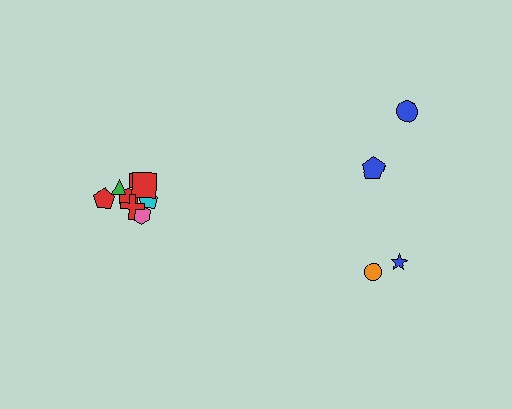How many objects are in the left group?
There are 8 objects.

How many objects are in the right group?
There are 4 objects.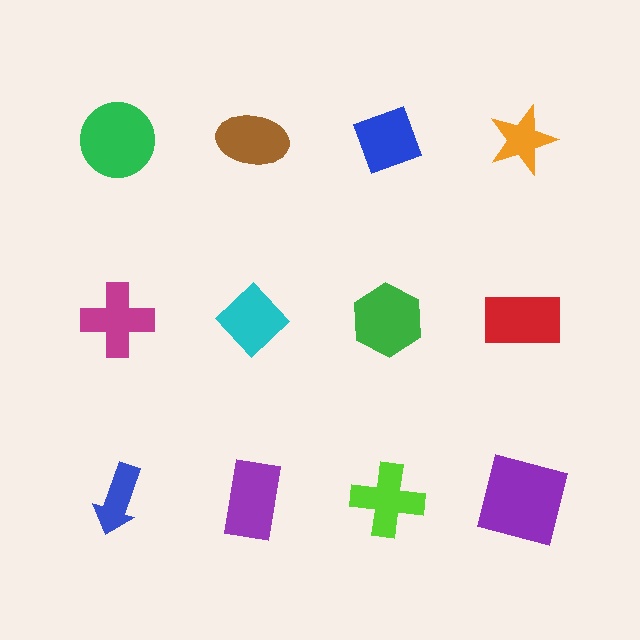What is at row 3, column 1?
A blue arrow.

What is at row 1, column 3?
A blue diamond.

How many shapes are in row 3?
4 shapes.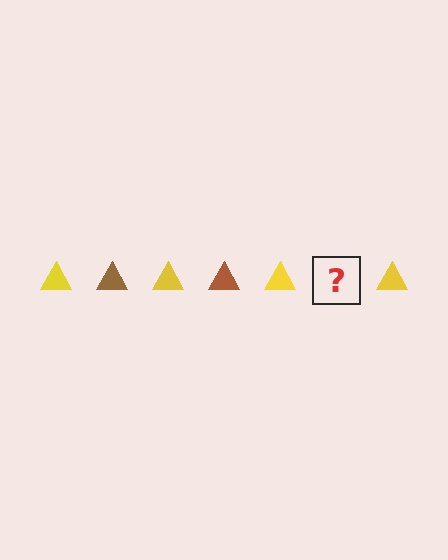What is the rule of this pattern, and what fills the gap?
The rule is that the pattern cycles through yellow, brown triangles. The gap should be filled with a brown triangle.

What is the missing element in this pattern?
The missing element is a brown triangle.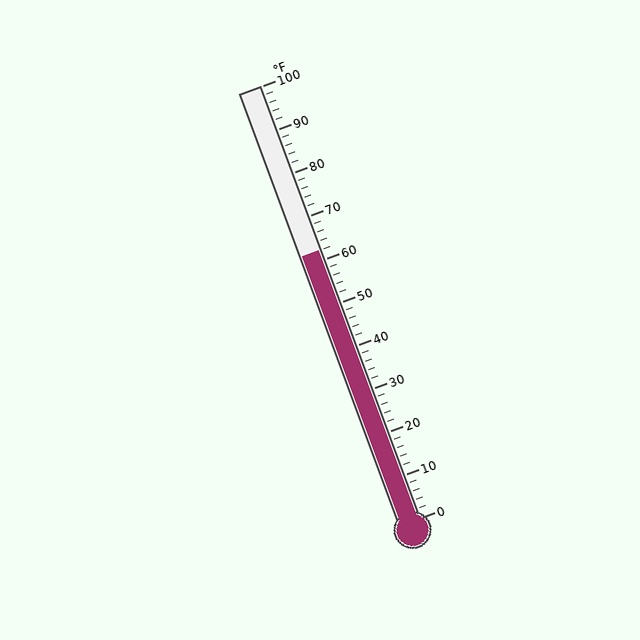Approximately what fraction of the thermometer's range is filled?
The thermometer is filled to approximately 60% of its range.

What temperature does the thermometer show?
The thermometer shows approximately 62°F.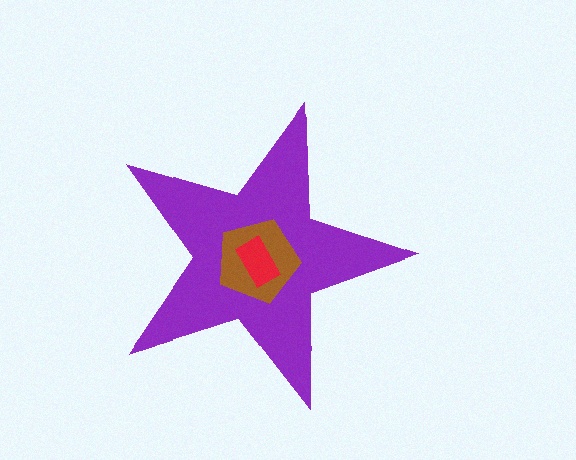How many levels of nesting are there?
3.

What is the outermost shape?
The purple star.